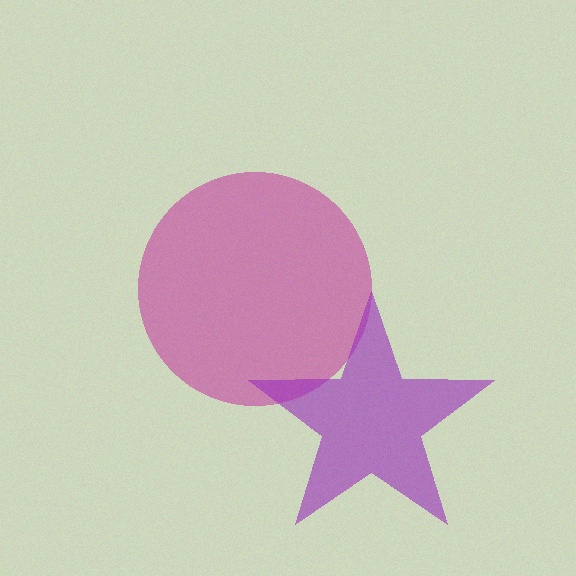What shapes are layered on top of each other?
The layered shapes are: a magenta circle, a purple star.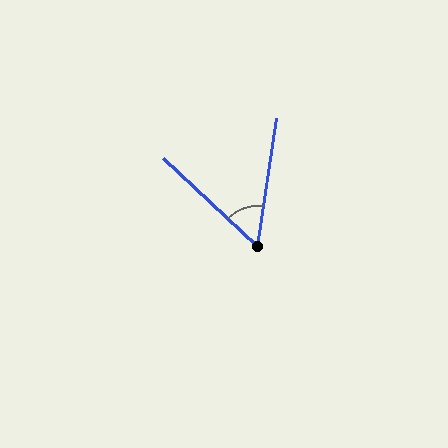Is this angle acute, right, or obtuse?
It is acute.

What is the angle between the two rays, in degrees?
Approximately 56 degrees.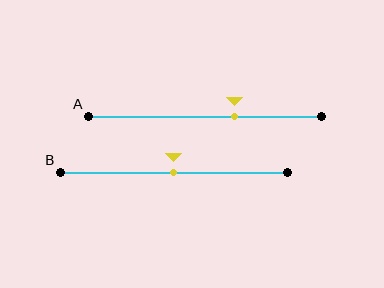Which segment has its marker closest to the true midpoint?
Segment B has its marker closest to the true midpoint.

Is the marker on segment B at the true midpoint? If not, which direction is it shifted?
Yes, the marker on segment B is at the true midpoint.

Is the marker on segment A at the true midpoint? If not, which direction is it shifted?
No, the marker on segment A is shifted to the right by about 13% of the segment length.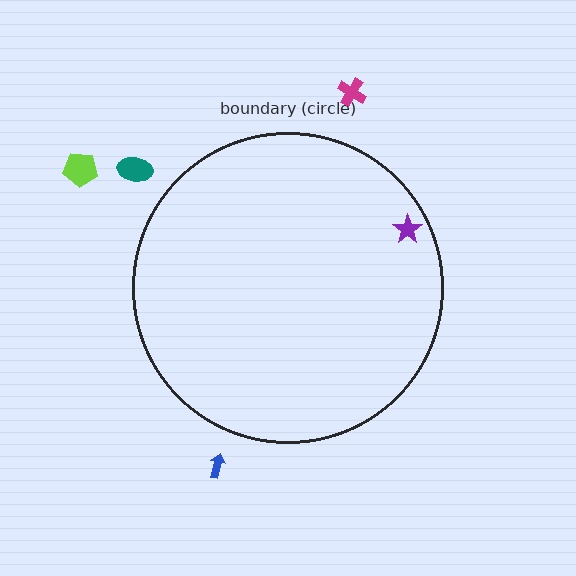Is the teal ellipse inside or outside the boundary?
Outside.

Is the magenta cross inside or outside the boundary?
Outside.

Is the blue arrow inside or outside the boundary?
Outside.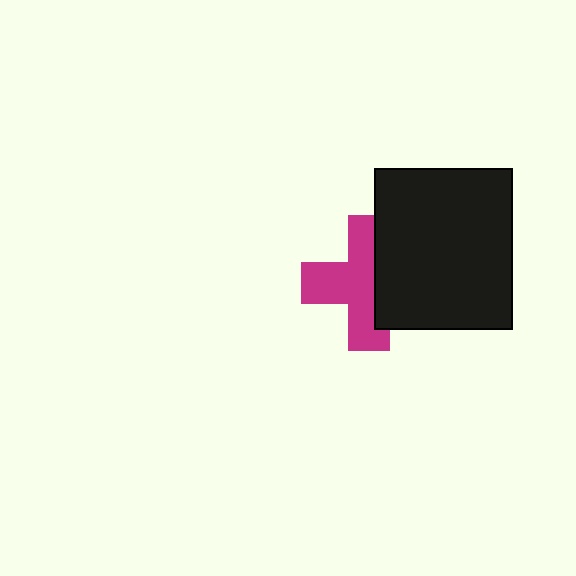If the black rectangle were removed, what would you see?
You would see the complete magenta cross.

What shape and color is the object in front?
The object in front is a black rectangle.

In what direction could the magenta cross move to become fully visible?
The magenta cross could move left. That would shift it out from behind the black rectangle entirely.